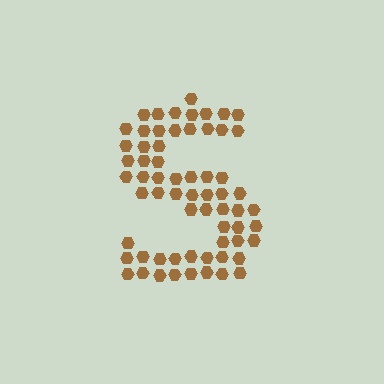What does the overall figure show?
The overall figure shows the letter S.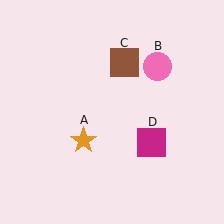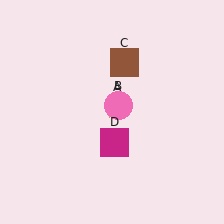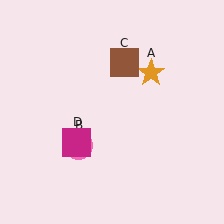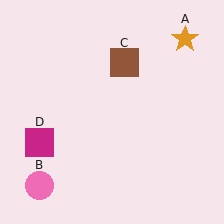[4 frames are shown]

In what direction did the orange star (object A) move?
The orange star (object A) moved up and to the right.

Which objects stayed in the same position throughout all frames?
Brown square (object C) remained stationary.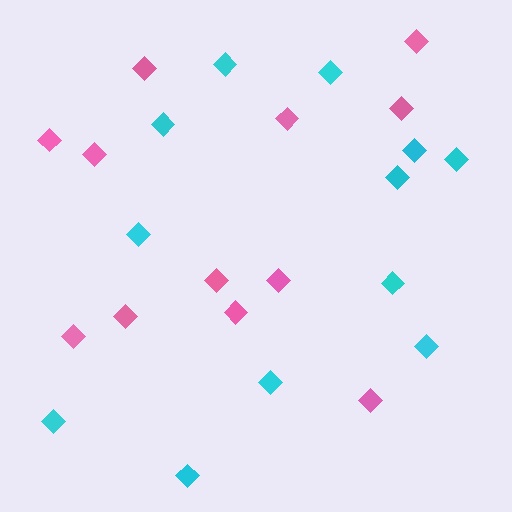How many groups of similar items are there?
There are 2 groups: one group of cyan diamonds (12) and one group of pink diamonds (12).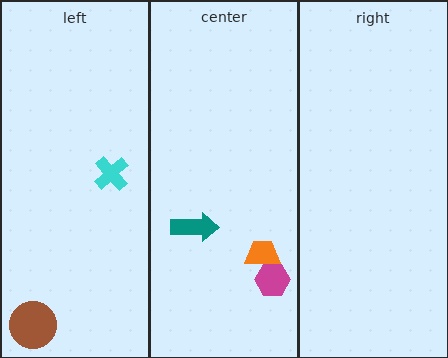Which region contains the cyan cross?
The left region.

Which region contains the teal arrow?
The center region.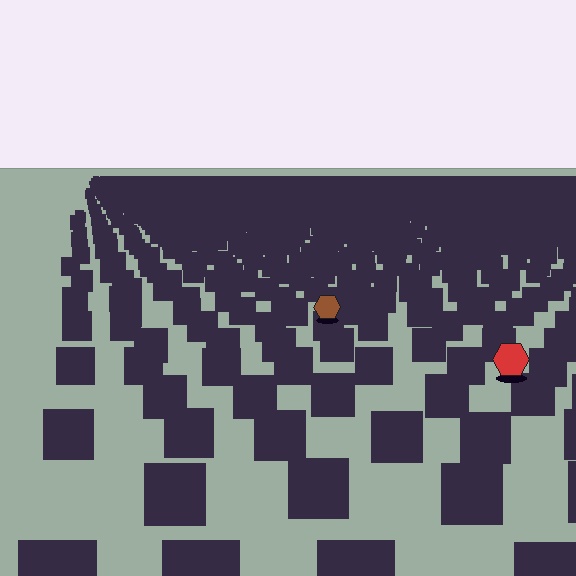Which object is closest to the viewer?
The red hexagon is closest. The texture marks near it are larger and more spread out.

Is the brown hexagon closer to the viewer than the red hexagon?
No. The red hexagon is closer — you can tell from the texture gradient: the ground texture is coarser near it.